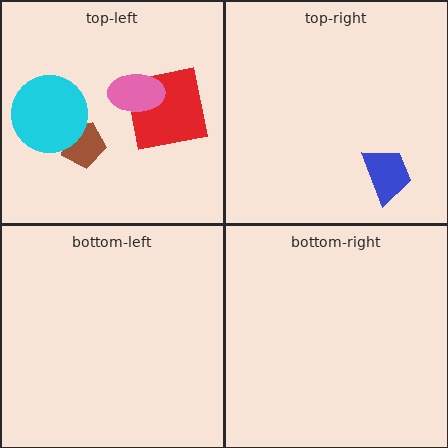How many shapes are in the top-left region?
4.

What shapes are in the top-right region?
The blue trapezoid.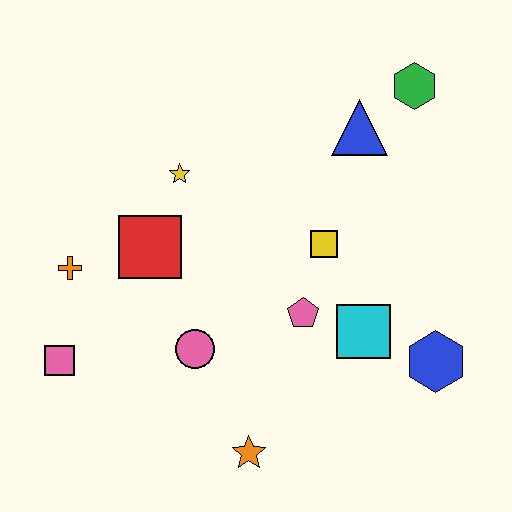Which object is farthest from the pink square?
The green hexagon is farthest from the pink square.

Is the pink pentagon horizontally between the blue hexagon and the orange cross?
Yes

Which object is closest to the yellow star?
The red square is closest to the yellow star.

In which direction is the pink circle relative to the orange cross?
The pink circle is to the right of the orange cross.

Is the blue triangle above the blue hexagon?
Yes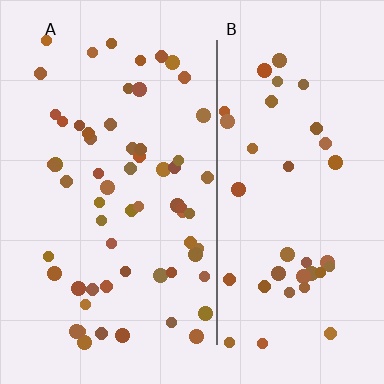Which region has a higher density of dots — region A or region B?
A (the left).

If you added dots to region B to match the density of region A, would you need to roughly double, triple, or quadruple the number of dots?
Approximately double.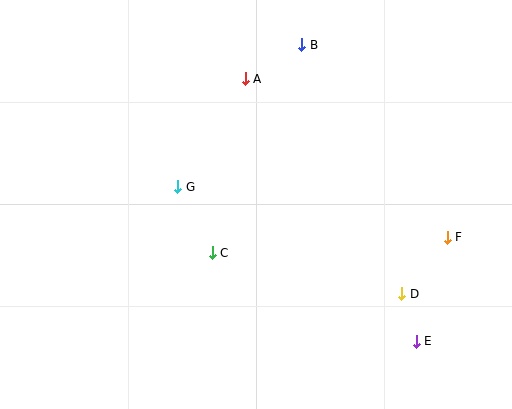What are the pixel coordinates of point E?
Point E is at (416, 341).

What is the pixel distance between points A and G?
The distance between A and G is 127 pixels.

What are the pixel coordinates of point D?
Point D is at (402, 294).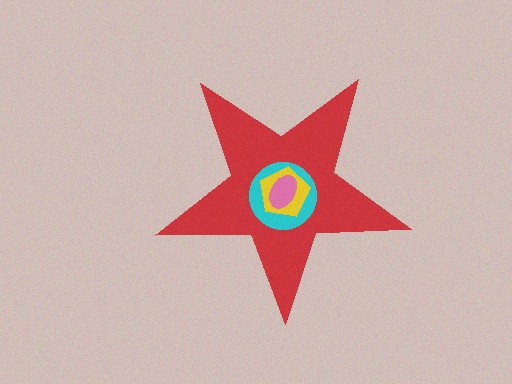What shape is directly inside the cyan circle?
The yellow pentagon.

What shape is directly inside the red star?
The cyan circle.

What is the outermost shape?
The red star.